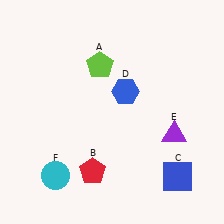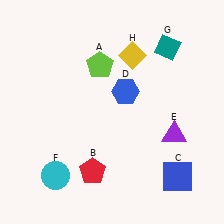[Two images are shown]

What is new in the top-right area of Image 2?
A yellow diamond (H) was added in the top-right area of Image 2.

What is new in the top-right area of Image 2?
A teal diamond (G) was added in the top-right area of Image 2.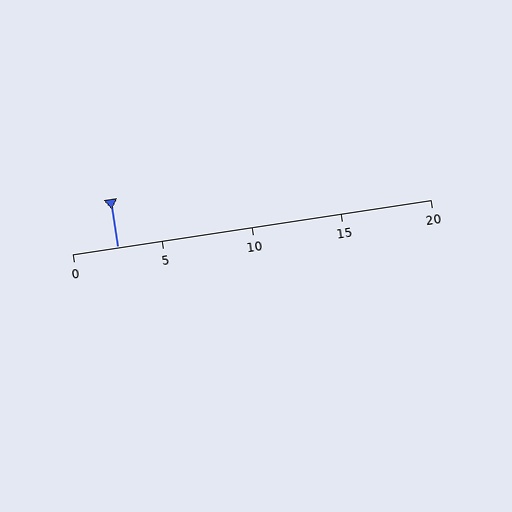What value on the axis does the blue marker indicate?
The marker indicates approximately 2.5.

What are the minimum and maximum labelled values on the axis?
The axis runs from 0 to 20.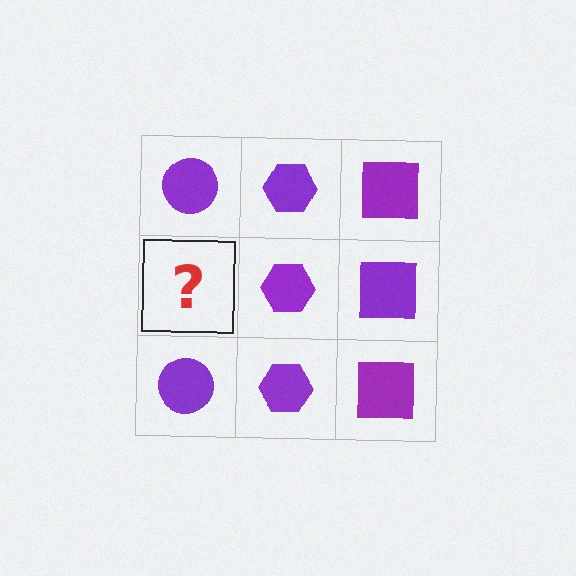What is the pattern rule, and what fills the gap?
The rule is that each column has a consistent shape. The gap should be filled with a purple circle.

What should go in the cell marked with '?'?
The missing cell should contain a purple circle.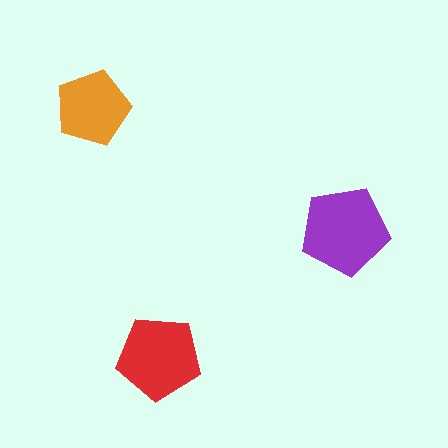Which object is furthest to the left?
The orange pentagon is leftmost.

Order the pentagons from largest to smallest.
the purple one, the red one, the orange one.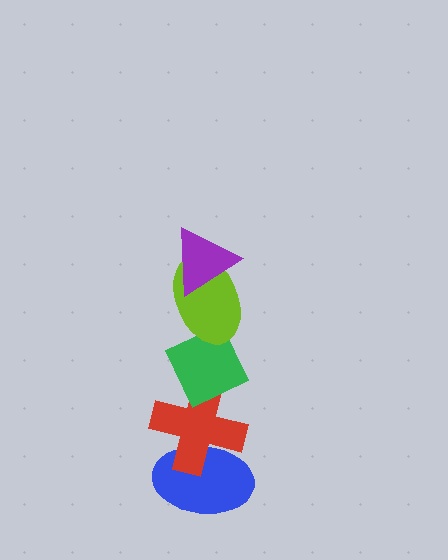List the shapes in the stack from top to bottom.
From top to bottom: the purple triangle, the lime ellipse, the green diamond, the red cross, the blue ellipse.